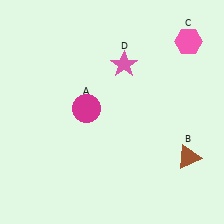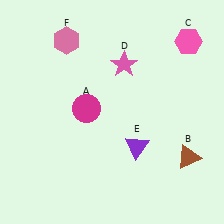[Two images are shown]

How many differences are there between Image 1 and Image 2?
There are 2 differences between the two images.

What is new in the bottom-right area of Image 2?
A purple triangle (E) was added in the bottom-right area of Image 2.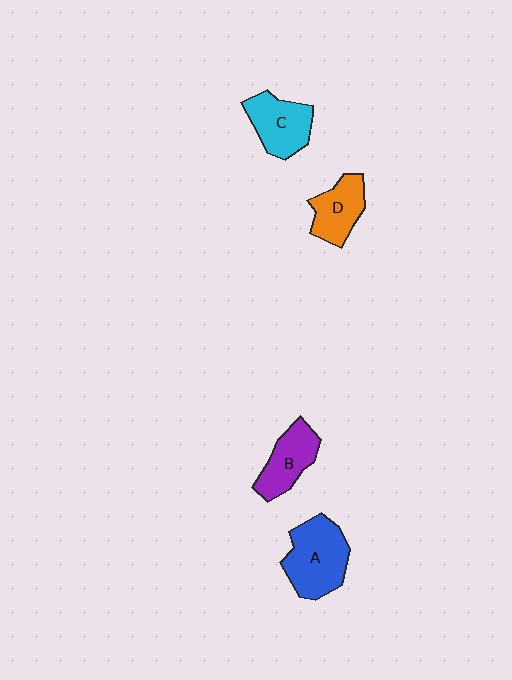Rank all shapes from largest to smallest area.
From largest to smallest: A (blue), C (cyan), B (purple), D (orange).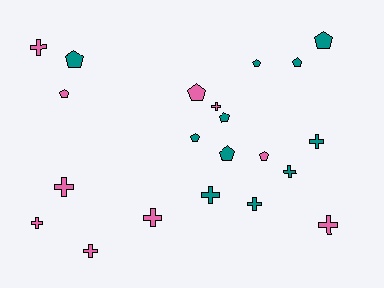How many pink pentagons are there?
There are 3 pink pentagons.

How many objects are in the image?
There are 21 objects.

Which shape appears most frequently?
Cross, with 11 objects.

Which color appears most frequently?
Teal, with 11 objects.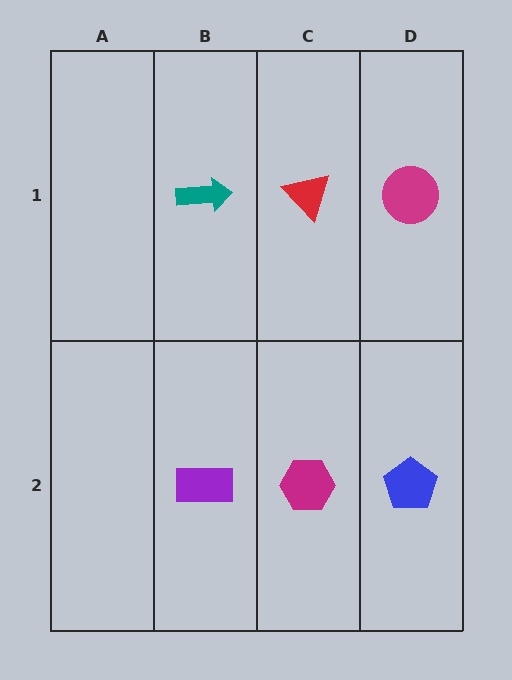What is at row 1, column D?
A magenta circle.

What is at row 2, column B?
A purple rectangle.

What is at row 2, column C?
A magenta hexagon.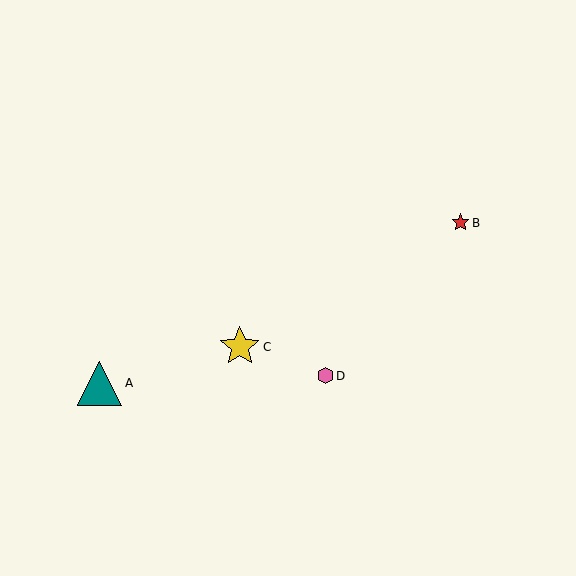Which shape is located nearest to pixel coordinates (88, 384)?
The teal triangle (labeled A) at (100, 383) is nearest to that location.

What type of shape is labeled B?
Shape B is a red star.